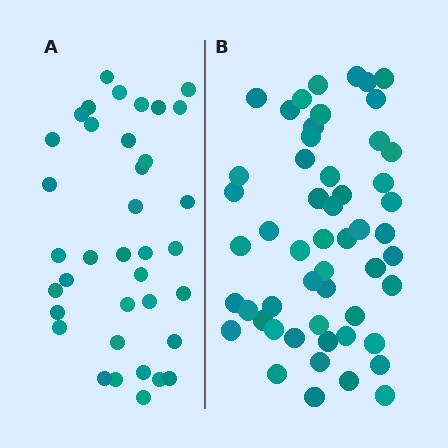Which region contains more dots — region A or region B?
Region B (the right region) has more dots.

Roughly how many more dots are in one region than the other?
Region B has approximately 15 more dots than region A.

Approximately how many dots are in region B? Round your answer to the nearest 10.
About 50 dots. (The exact count is 53, which rounds to 50.)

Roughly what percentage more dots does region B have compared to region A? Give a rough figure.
About 45% more.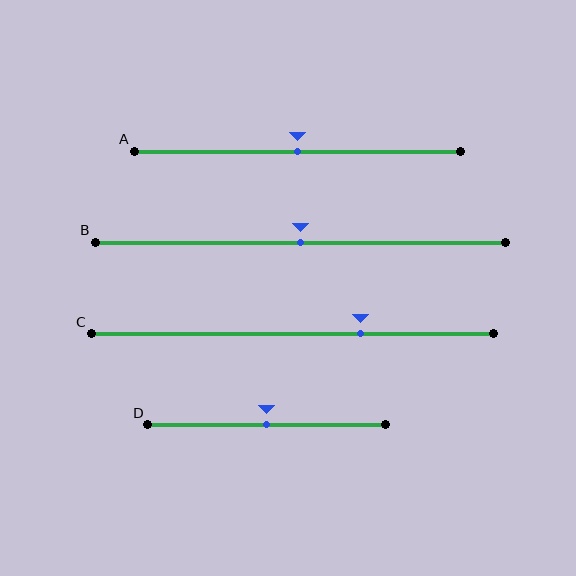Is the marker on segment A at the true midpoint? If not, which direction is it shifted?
Yes, the marker on segment A is at the true midpoint.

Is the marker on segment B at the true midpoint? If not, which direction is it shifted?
Yes, the marker on segment B is at the true midpoint.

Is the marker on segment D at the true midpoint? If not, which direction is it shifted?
Yes, the marker on segment D is at the true midpoint.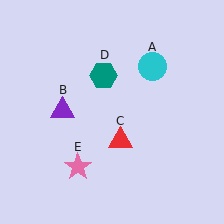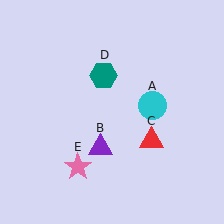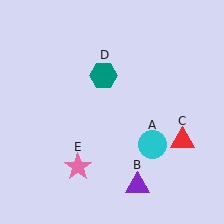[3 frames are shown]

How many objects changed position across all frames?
3 objects changed position: cyan circle (object A), purple triangle (object B), red triangle (object C).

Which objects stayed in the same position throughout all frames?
Teal hexagon (object D) and pink star (object E) remained stationary.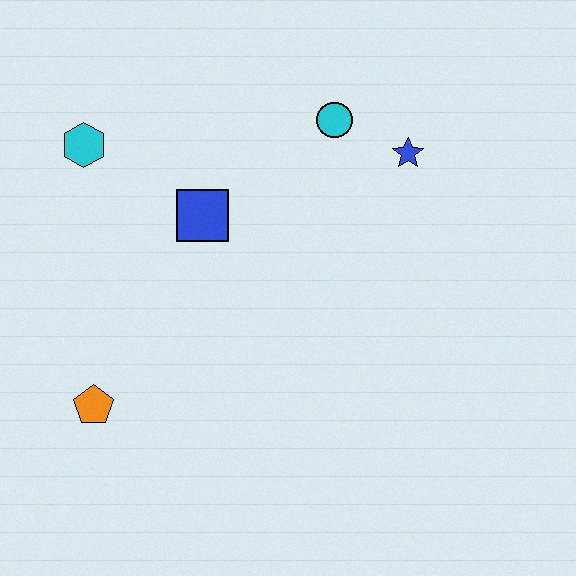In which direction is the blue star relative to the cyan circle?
The blue star is to the right of the cyan circle.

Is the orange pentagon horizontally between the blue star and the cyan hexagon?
Yes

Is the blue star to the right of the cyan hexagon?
Yes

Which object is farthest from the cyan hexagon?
The blue star is farthest from the cyan hexagon.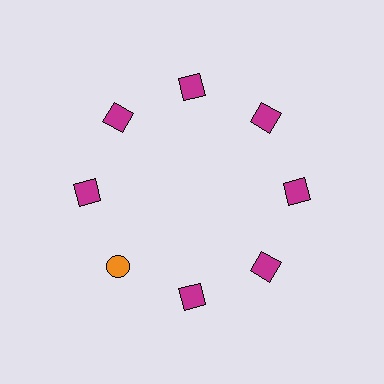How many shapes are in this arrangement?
There are 8 shapes arranged in a ring pattern.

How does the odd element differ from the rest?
It differs in both color (orange instead of magenta) and shape (circle instead of square).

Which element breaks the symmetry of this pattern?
The orange circle at roughly the 8 o'clock position breaks the symmetry. All other shapes are magenta squares.